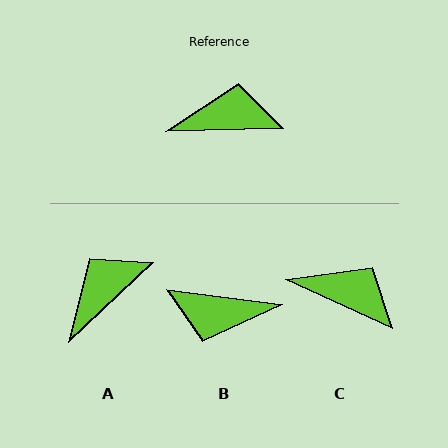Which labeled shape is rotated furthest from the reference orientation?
B, about 171 degrees away.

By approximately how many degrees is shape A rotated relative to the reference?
Approximately 42 degrees counter-clockwise.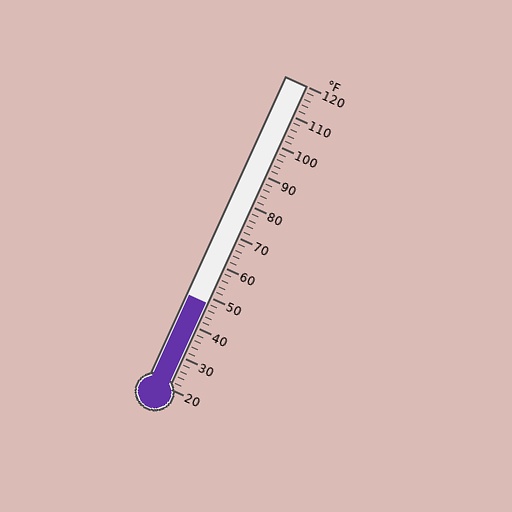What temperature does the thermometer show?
The thermometer shows approximately 48°F.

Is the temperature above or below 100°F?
The temperature is below 100°F.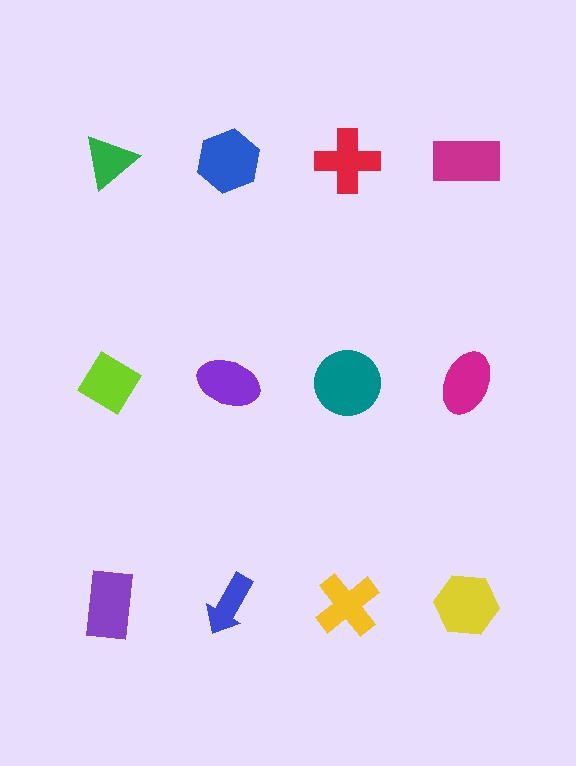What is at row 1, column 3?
A red cross.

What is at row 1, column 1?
A green triangle.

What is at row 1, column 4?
A magenta rectangle.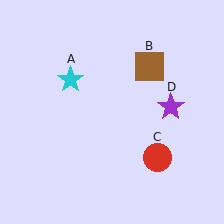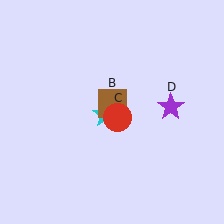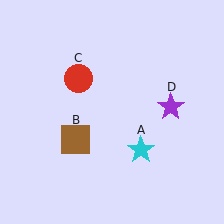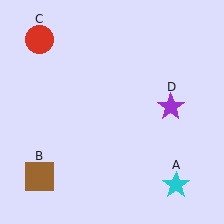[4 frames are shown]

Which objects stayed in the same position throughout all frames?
Purple star (object D) remained stationary.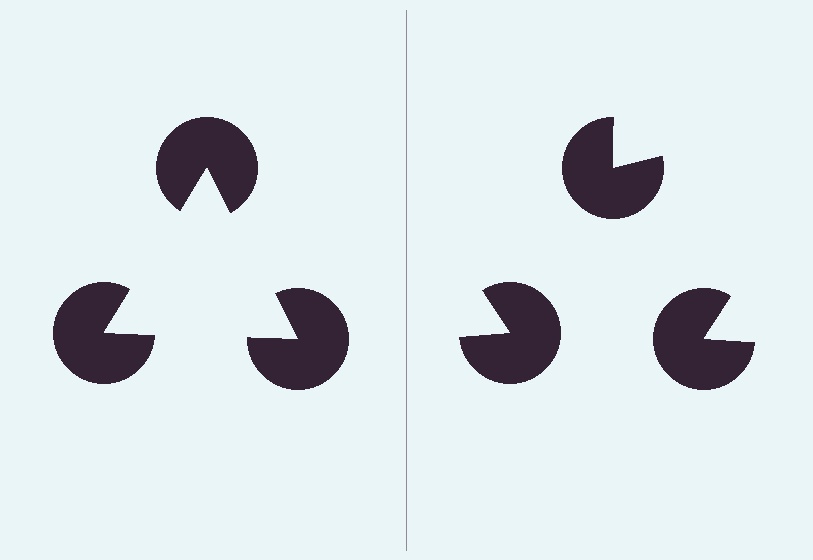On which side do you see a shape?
An illusory triangle appears on the left side. On the right side the wedge cuts are rotated, so no coherent shape forms.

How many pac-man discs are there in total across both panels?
6 — 3 on each side.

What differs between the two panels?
The pac-man discs are positioned identically on both sides; only the wedge orientations differ. On the left they align to a triangle; on the right they are misaligned.